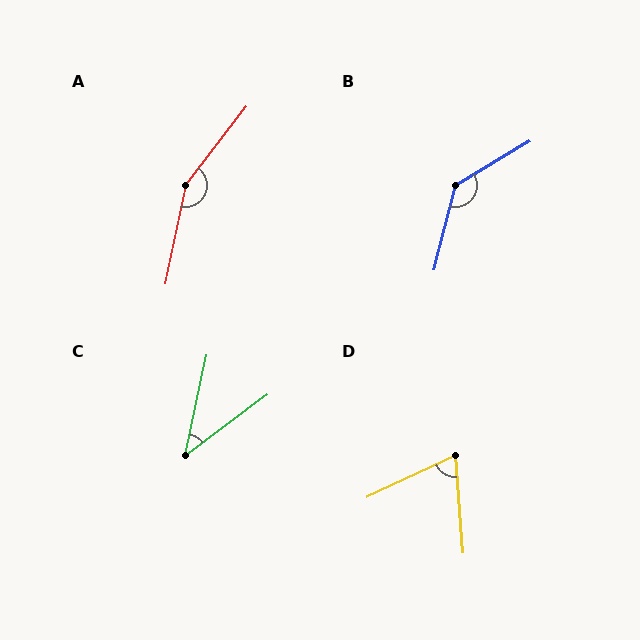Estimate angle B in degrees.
Approximately 135 degrees.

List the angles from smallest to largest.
C (42°), D (69°), B (135°), A (154°).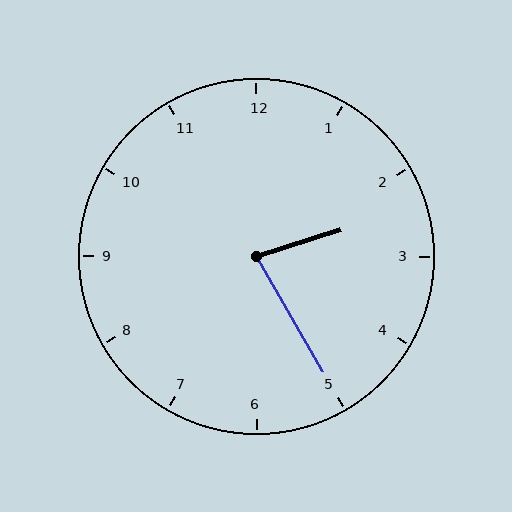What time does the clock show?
2:25.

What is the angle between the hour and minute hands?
Approximately 78 degrees.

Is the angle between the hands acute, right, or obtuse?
It is acute.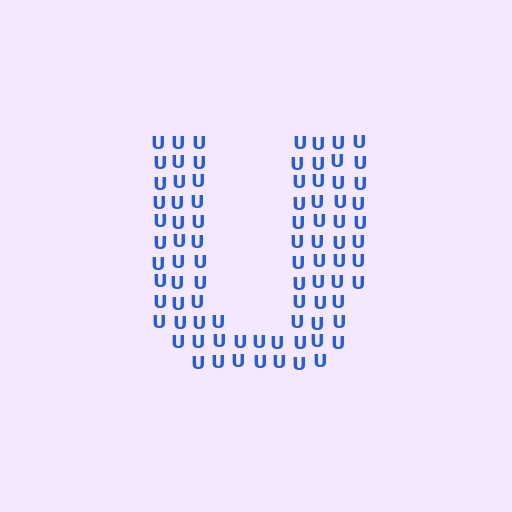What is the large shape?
The large shape is the letter U.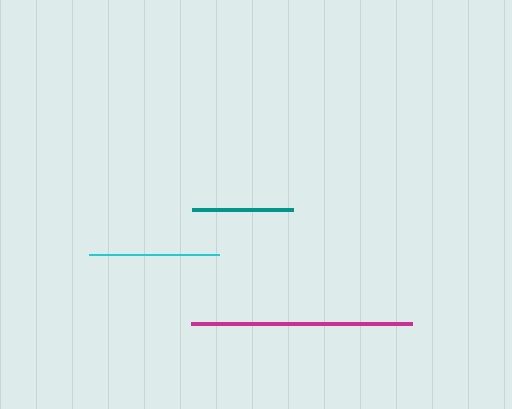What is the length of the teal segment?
The teal segment is approximately 102 pixels long.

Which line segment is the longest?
The magenta line is the longest at approximately 221 pixels.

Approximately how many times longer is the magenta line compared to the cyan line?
The magenta line is approximately 1.7 times the length of the cyan line.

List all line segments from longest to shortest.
From longest to shortest: magenta, cyan, teal.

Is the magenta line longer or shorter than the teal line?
The magenta line is longer than the teal line.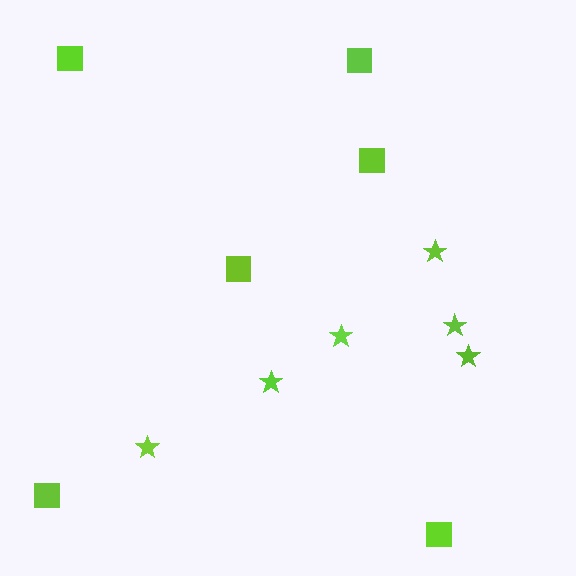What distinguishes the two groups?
There are 2 groups: one group of stars (6) and one group of squares (6).